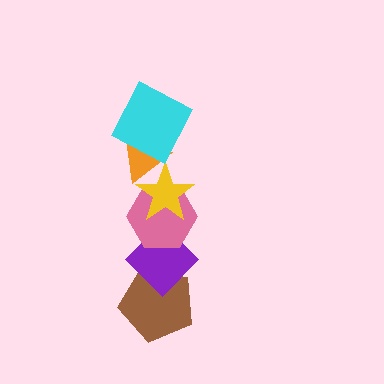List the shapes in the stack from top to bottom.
From top to bottom: the cyan square, the orange triangle, the yellow star, the pink hexagon, the purple diamond, the brown pentagon.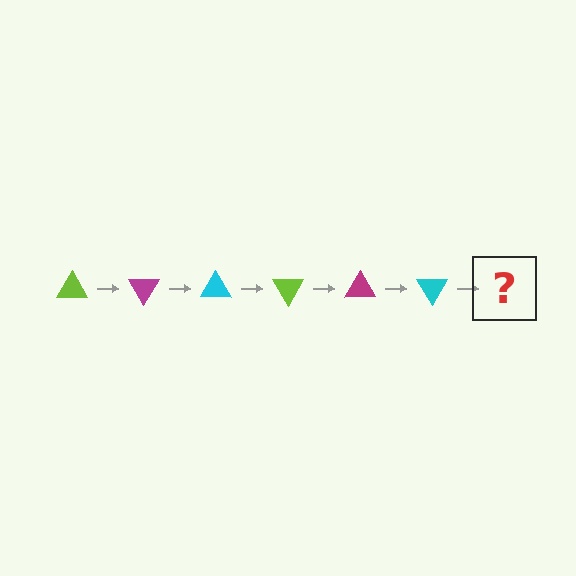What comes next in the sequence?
The next element should be a lime triangle, rotated 360 degrees from the start.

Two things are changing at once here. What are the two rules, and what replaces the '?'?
The two rules are that it rotates 60 degrees each step and the color cycles through lime, magenta, and cyan. The '?' should be a lime triangle, rotated 360 degrees from the start.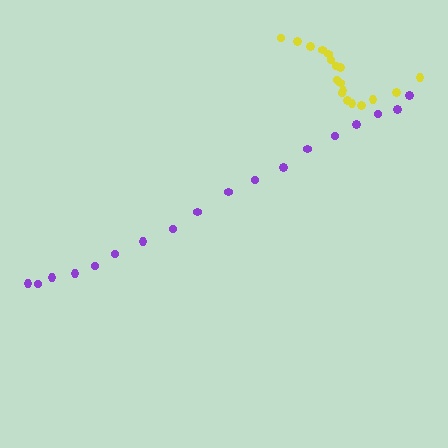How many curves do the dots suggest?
There are 2 distinct paths.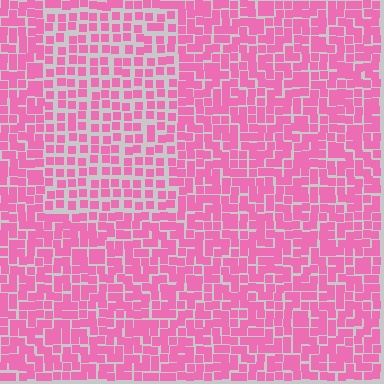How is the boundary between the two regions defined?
The boundary is defined by a change in element density (approximately 1.6x ratio). All elements are the same color, size, and shape.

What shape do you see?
I see a rectangle.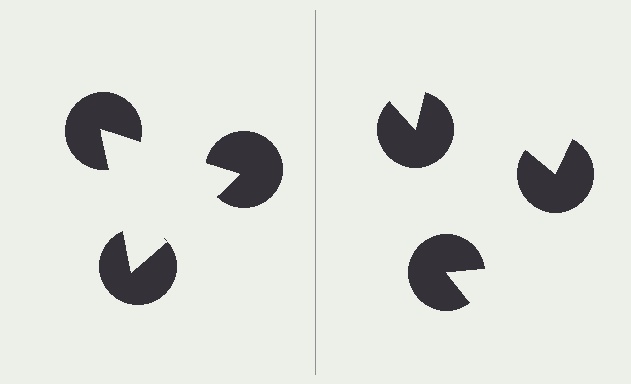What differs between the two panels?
The pac-man discs are positioned identically on both sides; only the wedge orientations differ. On the left they align to a triangle; on the right they are misaligned.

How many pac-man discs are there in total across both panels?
6 — 3 on each side.